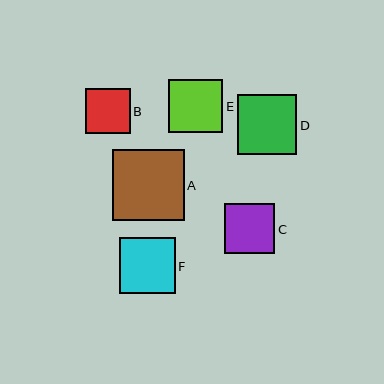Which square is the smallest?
Square B is the smallest with a size of approximately 45 pixels.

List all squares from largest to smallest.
From largest to smallest: A, D, F, E, C, B.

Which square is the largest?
Square A is the largest with a size of approximately 72 pixels.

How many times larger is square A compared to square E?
Square A is approximately 1.3 times the size of square E.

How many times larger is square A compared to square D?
Square A is approximately 1.2 times the size of square D.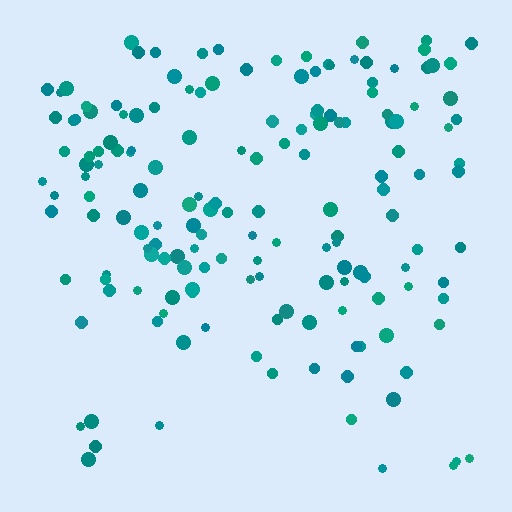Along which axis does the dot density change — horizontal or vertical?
Vertical.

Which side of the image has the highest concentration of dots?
The top.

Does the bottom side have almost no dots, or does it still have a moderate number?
Still a moderate number, just noticeably fewer than the top.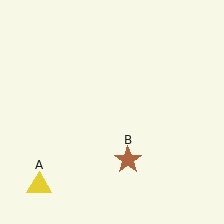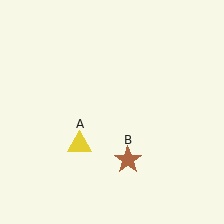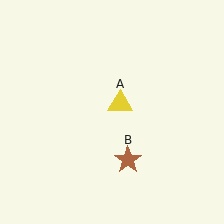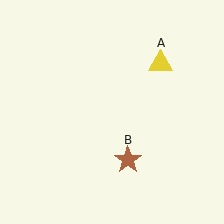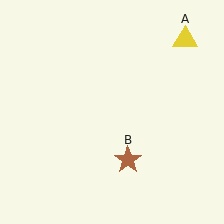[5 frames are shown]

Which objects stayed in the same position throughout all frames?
Brown star (object B) remained stationary.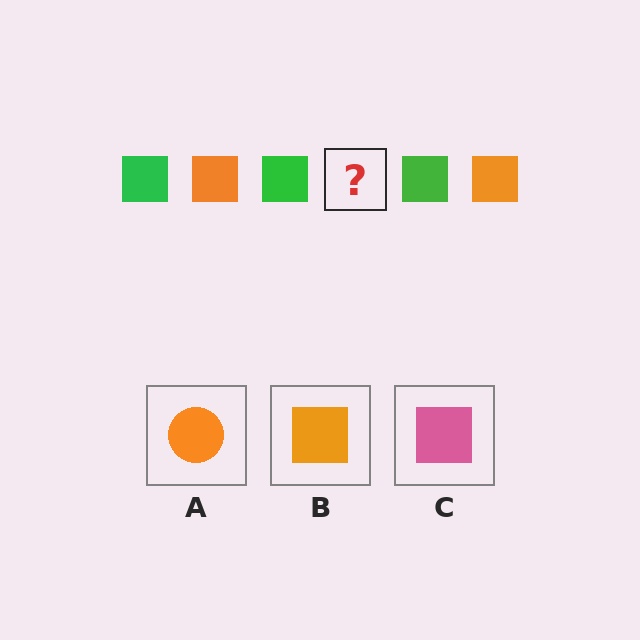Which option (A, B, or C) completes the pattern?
B.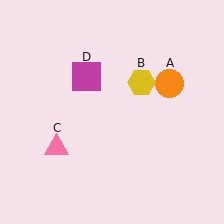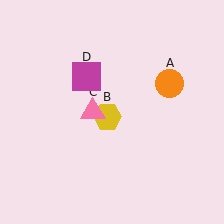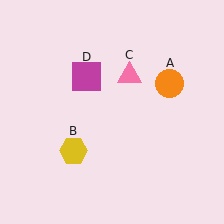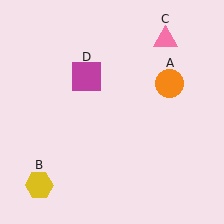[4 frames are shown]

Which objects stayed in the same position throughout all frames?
Orange circle (object A) and magenta square (object D) remained stationary.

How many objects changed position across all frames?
2 objects changed position: yellow hexagon (object B), pink triangle (object C).